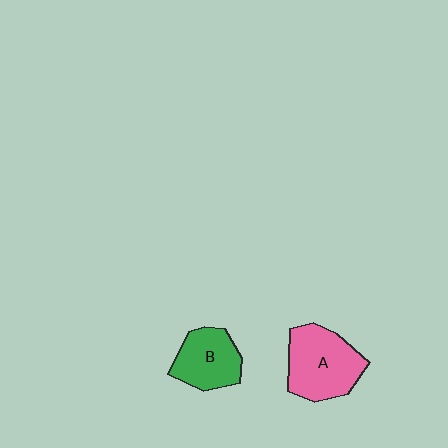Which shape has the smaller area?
Shape B (green).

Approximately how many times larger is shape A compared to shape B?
Approximately 1.3 times.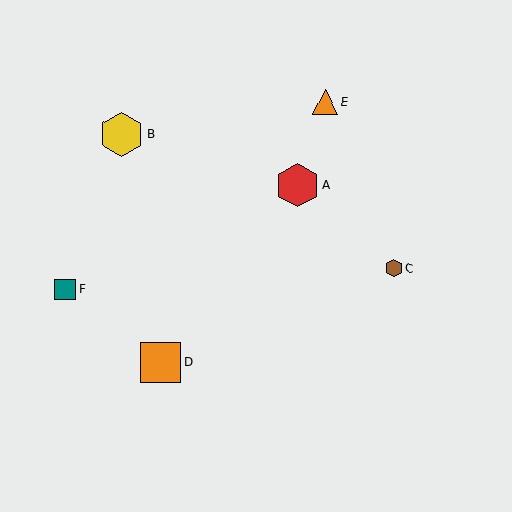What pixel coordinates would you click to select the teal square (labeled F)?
Click at (65, 290) to select the teal square F.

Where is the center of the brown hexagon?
The center of the brown hexagon is at (394, 268).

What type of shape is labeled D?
Shape D is an orange square.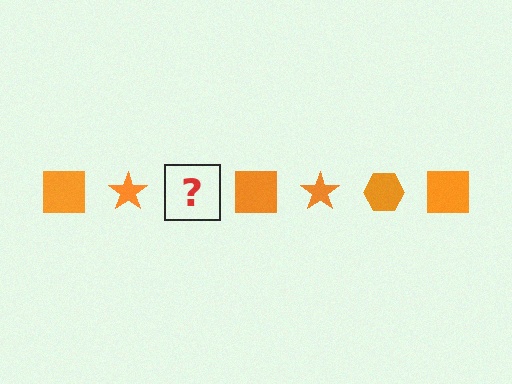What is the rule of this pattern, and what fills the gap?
The rule is that the pattern cycles through square, star, hexagon shapes in orange. The gap should be filled with an orange hexagon.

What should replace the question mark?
The question mark should be replaced with an orange hexagon.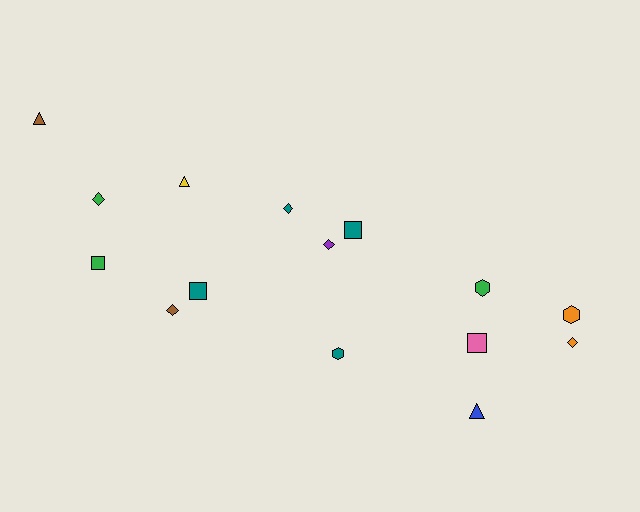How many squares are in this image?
There are 4 squares.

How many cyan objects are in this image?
There are no cyan objects.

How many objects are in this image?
There are 15 objects.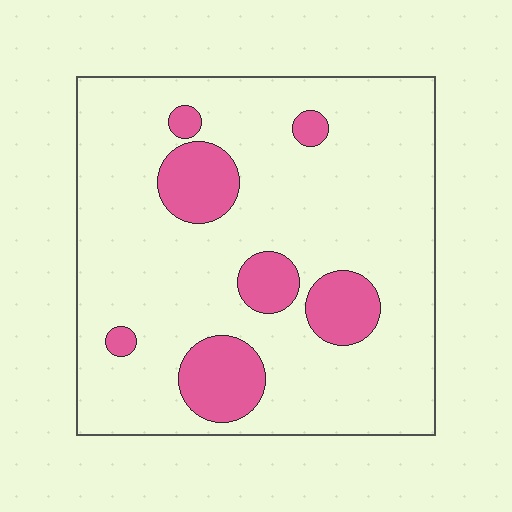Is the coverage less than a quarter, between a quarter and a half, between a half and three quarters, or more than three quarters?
Less than a quarter.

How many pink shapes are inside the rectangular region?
7.